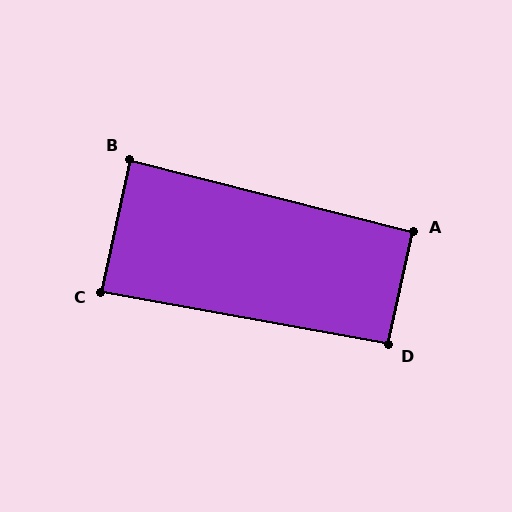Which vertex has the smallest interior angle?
B, at approximately 88 degrees.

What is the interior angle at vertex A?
Approximately 92 degrees (approximately right).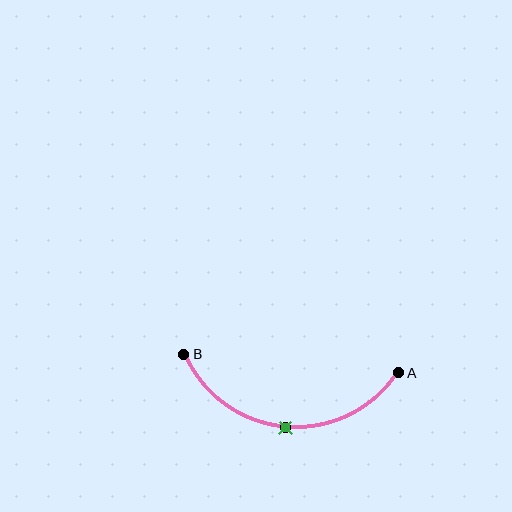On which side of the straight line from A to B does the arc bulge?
The arc bulges below the straight line connecting A and B.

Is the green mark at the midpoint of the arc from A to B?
Yes. The green mark lies on the arc at equal arc-length from both A and B — it is the arc midpoint.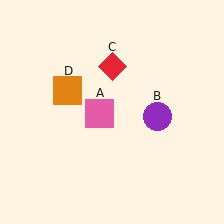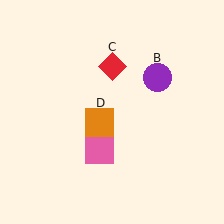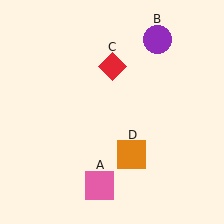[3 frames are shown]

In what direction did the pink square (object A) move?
The pink square (object A) moved down.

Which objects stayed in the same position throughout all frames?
Red diamond (object C) remained stationary.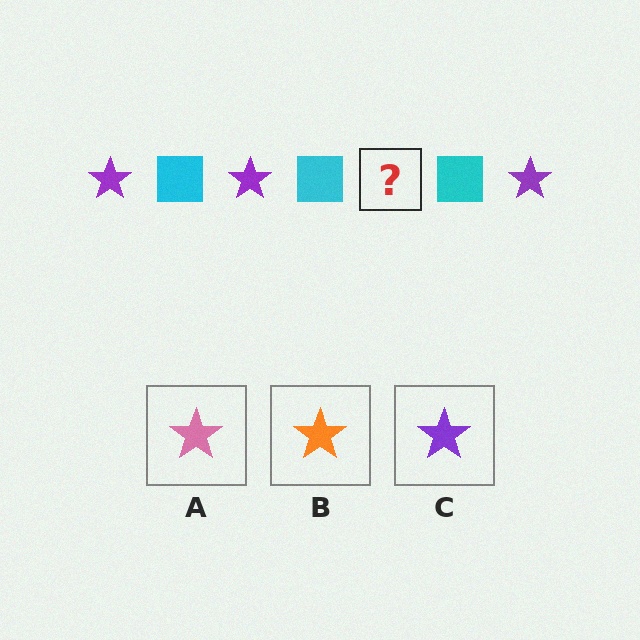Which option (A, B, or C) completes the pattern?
C.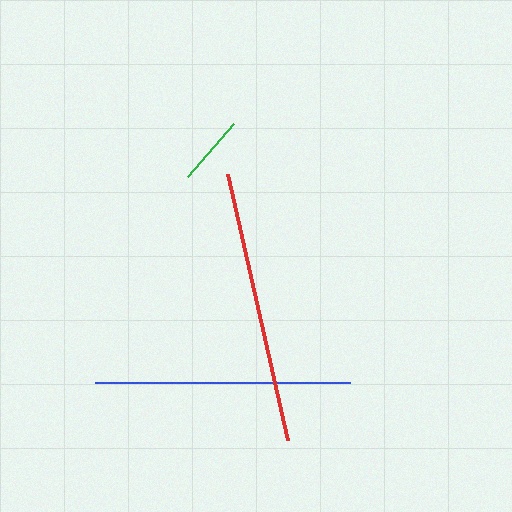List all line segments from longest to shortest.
From longest to shortest: red, blue, green.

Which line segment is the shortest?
The green line is the shortest at approximately 70 pixels.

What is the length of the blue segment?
The blue segment is approximately 254 pixels long.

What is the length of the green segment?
The green segment is approximately 70 pixels long.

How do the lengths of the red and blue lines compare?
The red and blue lines are approximately the same length.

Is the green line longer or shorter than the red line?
The red line is longer than the green line.